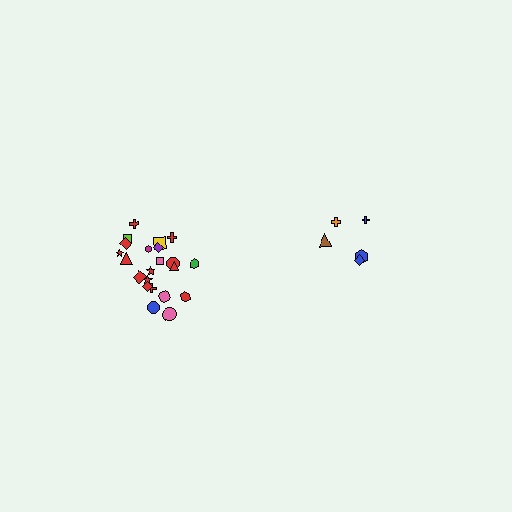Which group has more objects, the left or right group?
The left group.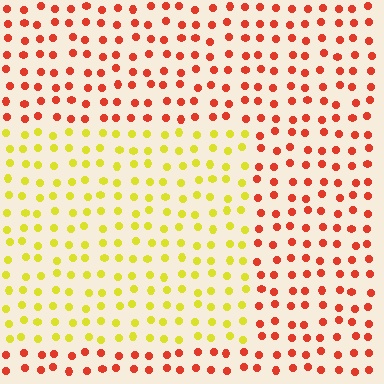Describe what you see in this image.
The image is filled with small red elements in a uniform arrangement. A rectangle-shaped region is visible where the elements are tinted to a slightly different hue, forming a subtle color boundary.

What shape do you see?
I see a rectangle.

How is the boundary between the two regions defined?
The boundary is defined purely by a slight shift in hue (about 57 degrees). Spacing, size, and orientation are identical on both sides.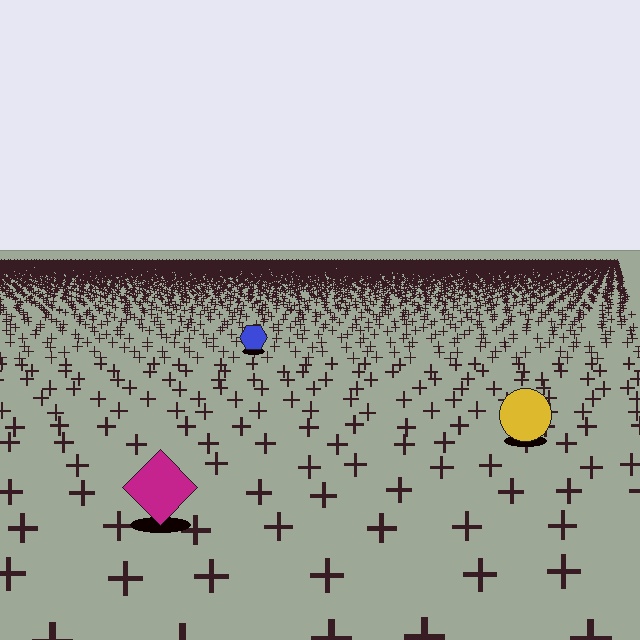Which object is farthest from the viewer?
The blue hexagon is farthest from the viewer. It appears smaller and the ground texture around it is denser.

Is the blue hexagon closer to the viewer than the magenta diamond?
No. The magenta diamond is closer — you can tell from the texture gradient: the ground texture is coarser near it.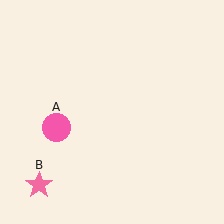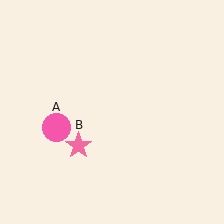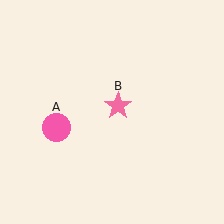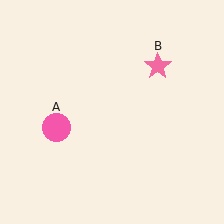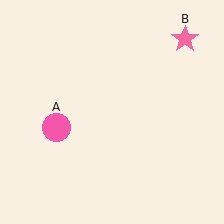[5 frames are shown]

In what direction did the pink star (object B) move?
The pink star (object B) moved up and to the right.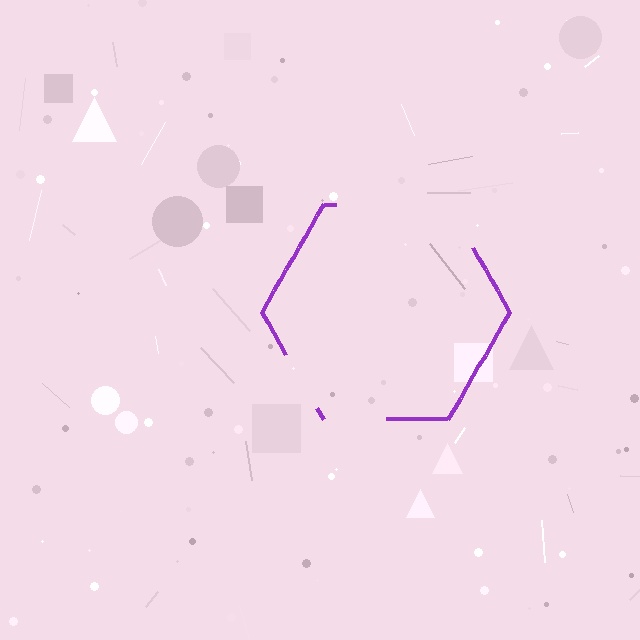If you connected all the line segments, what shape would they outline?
They would outline a hexagon.